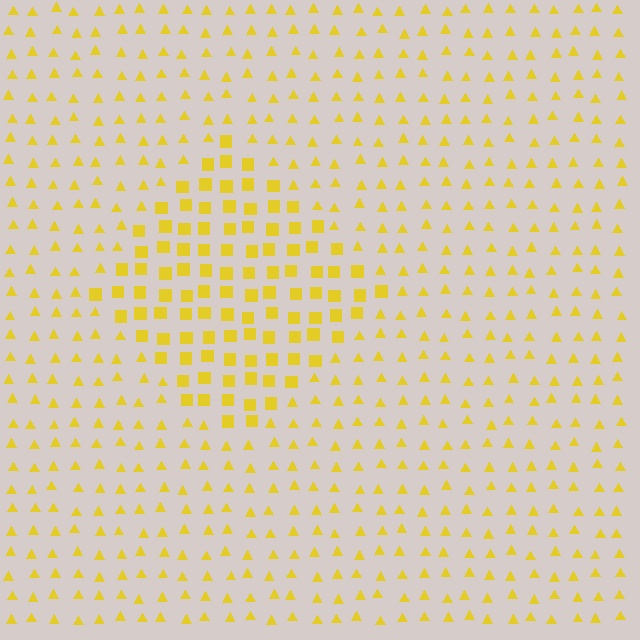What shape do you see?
I see a diamond.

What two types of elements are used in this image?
The image uses squares inside the diamond region and triangles outside it.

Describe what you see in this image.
The image is filled with small yellow elements arranged in a uniform grid. A diamond-shaped region contains squares, while the surrounding area contains triangles. The boundary is defined purely by the change in element shape.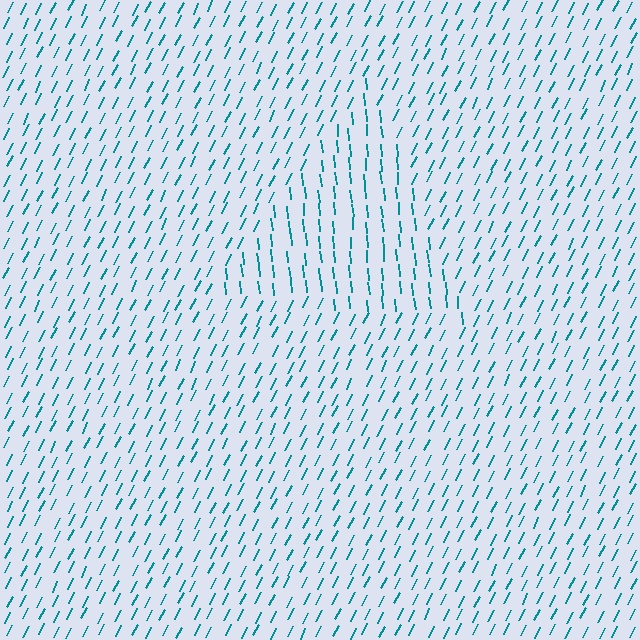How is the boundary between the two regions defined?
The boundary is defined purely by a change in line orientation (approximately 32 degrees difference). All lines are the same color and thickness.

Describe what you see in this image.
The image is filled with small teal line segments. A triangle region in the image has lines oriented differently from the surrounding lines, creating a visible texture boundary.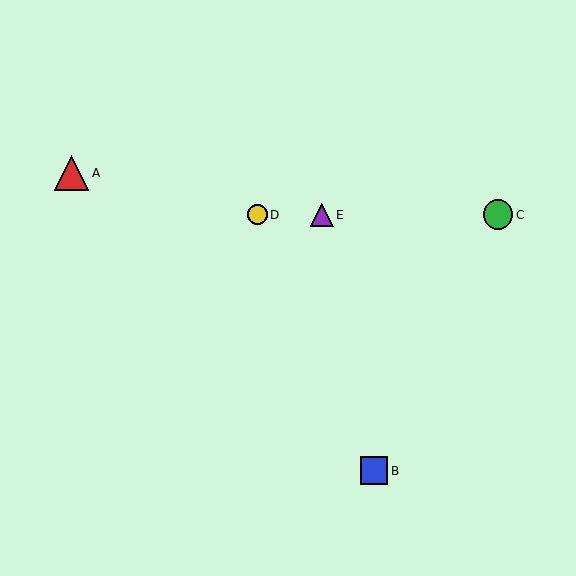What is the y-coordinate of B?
Object B is at y≈471.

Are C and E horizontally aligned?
Yes, both are at y≈215.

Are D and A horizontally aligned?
No, D is at y≈215 and A is at y≈173.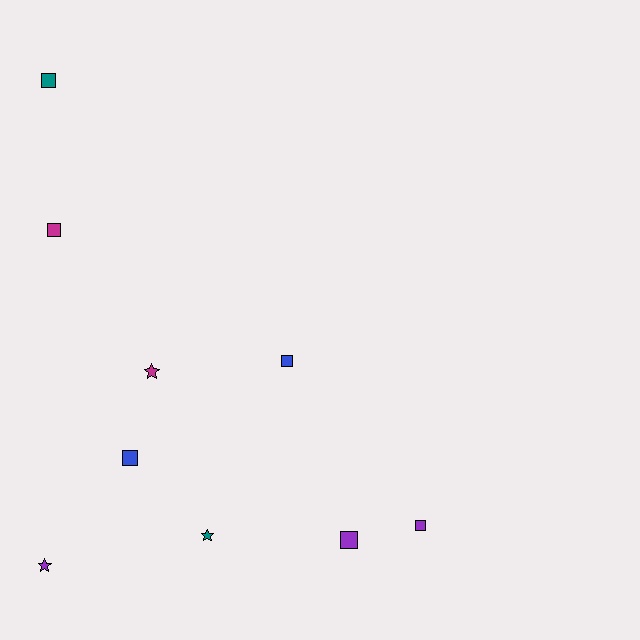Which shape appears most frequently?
Square, with 6 objects.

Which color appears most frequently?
Purple, with 3 objects.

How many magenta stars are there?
There is 1 magenta star.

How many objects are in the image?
There are 9 objects.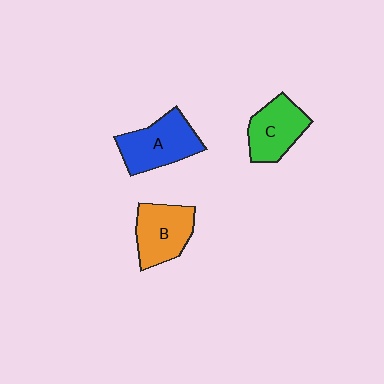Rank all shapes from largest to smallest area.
From largest to smallest: A (blue), B (orange), C (green).